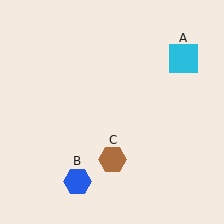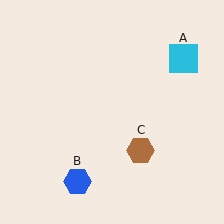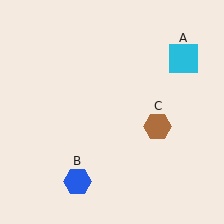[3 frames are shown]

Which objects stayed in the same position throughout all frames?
Cyan square (object A) and blue hexagon (object B) remained stationary.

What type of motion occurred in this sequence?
The brown hexagon (object C) rotated counterclockwise around the center of the scene.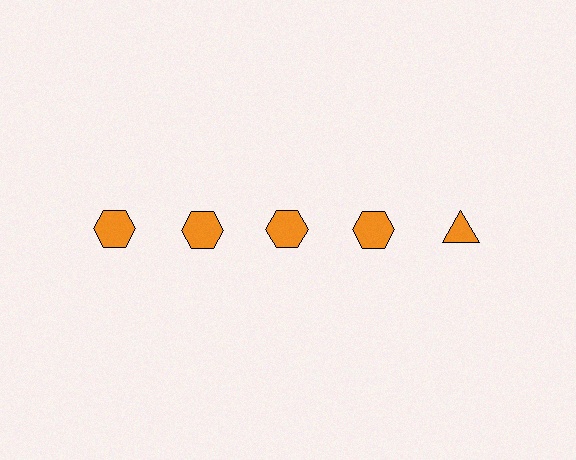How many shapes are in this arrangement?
There are 5 shapes arranged in a grid pattern.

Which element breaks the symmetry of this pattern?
The orange triangle in the top row, rightmost column breaks the symmetry. All other shapes are orange hexagons.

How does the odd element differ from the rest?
It has a different shape: triangle instead of hexagon.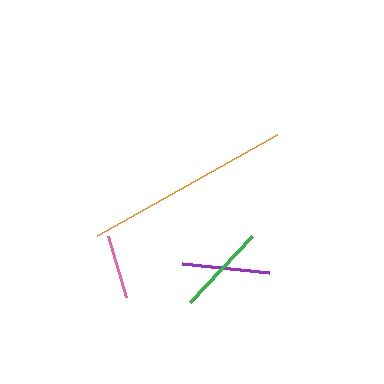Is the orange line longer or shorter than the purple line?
The orange line is longer than the purple line.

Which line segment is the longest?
The orange line is the longest at approximately 206 pixels.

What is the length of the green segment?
The green segment is approximately 90 pixels long.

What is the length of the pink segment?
The pink segment is approximately 64 pixels long.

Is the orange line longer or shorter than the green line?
The orange line is longer than the green line.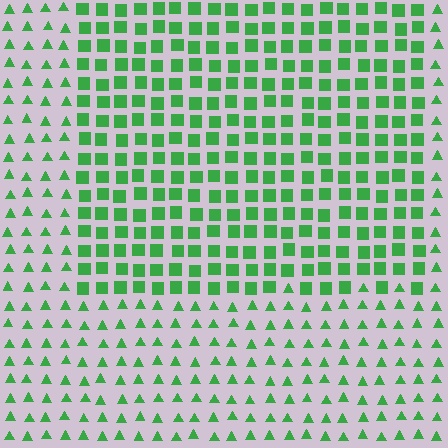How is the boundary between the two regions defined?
The boundary is defined by a change in element shape: squares inside vs. triangles outside. All elements share the same color and spacing.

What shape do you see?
I see a rectangle.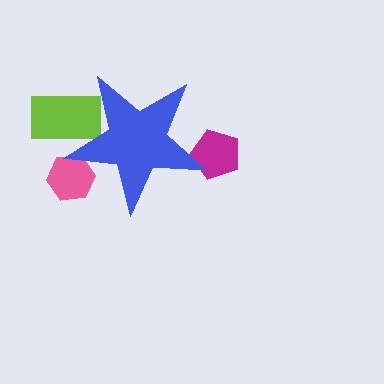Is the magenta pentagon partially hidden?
Yes, the magenta pentagon is partially hidden behind the blue star.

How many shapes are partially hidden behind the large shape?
3 shapes are partially hidden.